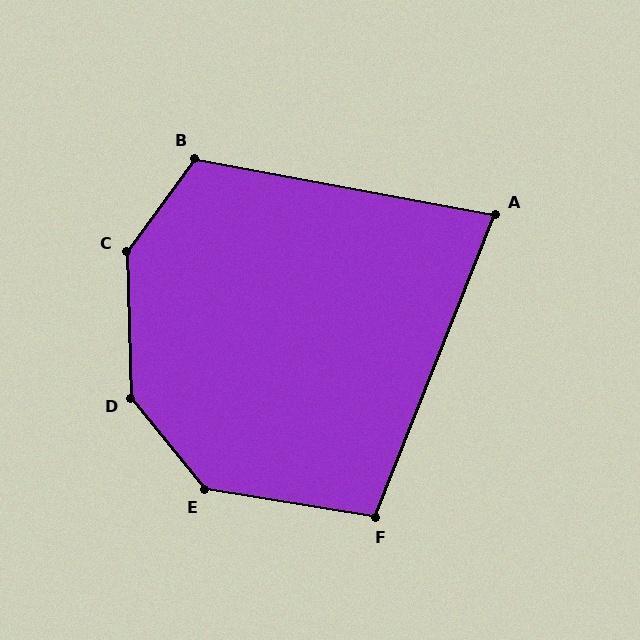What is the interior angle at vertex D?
Approximately 142 degrees (obtuse).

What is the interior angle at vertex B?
Approximately 115 degrees (obtuse).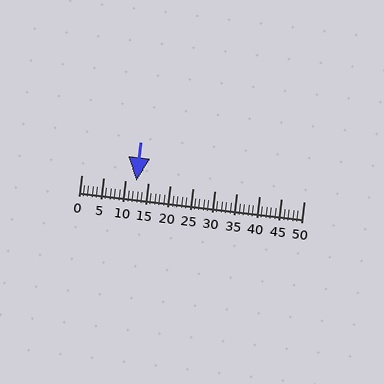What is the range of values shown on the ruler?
The ruler shows values from 0 to 50.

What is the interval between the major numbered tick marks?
The major tick marks are spaced 5 units apart.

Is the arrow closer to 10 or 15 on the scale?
The arrow is closer to 10.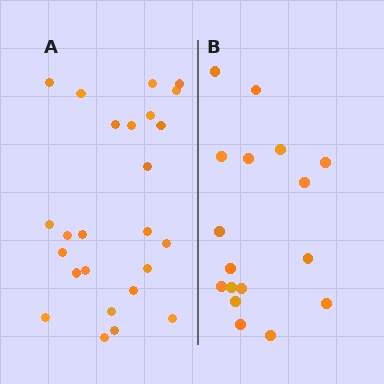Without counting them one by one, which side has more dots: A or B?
Region A (the left region) has more dots.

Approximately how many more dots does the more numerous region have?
Region A has roughly 8 or so more dots than region B.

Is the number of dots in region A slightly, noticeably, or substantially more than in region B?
Region A has substantially more. The ratio is roughly 1.5 to 1.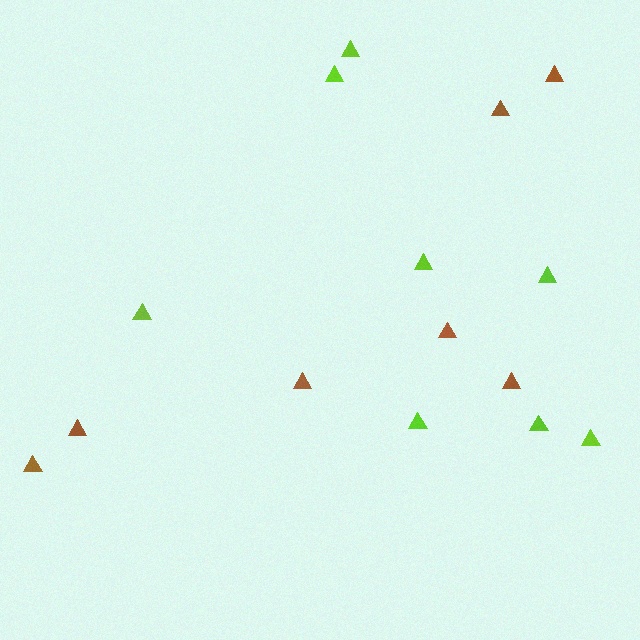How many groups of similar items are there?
There are 2 groups: one group of brown triangles (7) and one group of lime triangles (8).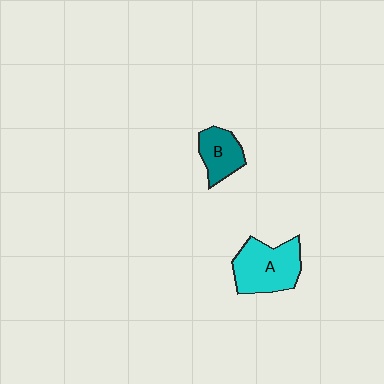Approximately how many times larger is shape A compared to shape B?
Approximately 1.6 times.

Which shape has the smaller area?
Shape B (teal).